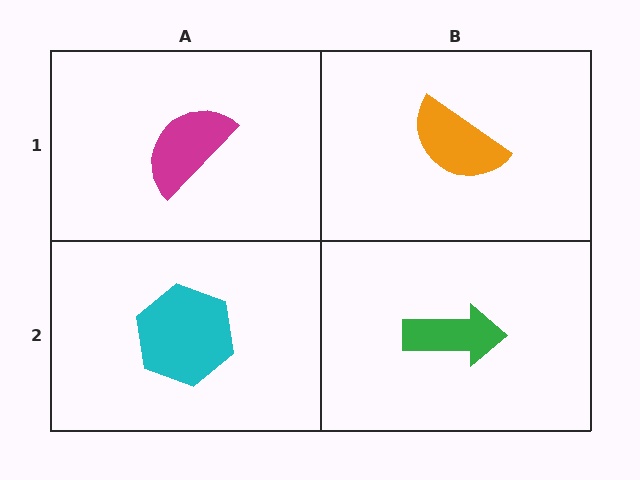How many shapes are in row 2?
2 shapes.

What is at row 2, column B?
A green arrow.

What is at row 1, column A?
A magenta semicircle.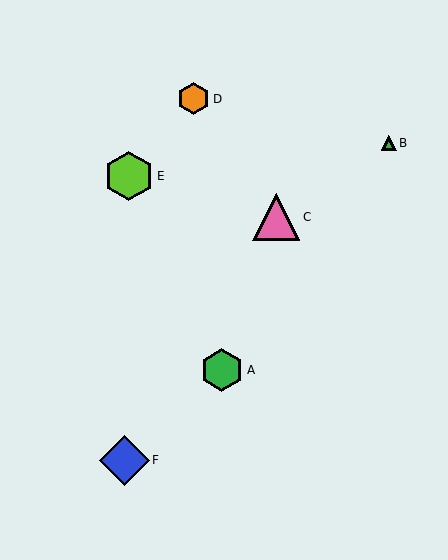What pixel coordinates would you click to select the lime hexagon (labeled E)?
Click at (129, 176) to select the lime hexagon E.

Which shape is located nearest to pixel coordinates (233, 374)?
The green hexagon (labeled A) at (222, 370) is nearest to that location.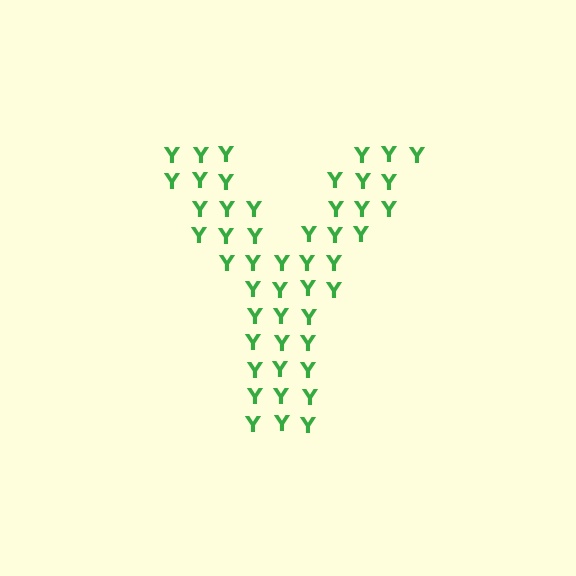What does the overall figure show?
The overall figure shows the letter Y.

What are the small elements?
The small elements are letter Y's.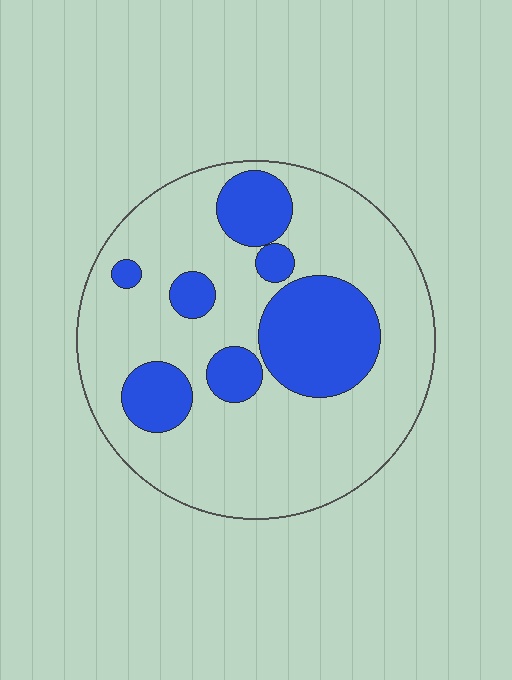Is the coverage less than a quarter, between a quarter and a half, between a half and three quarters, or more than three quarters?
Between a quarter and a half.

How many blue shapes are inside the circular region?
7.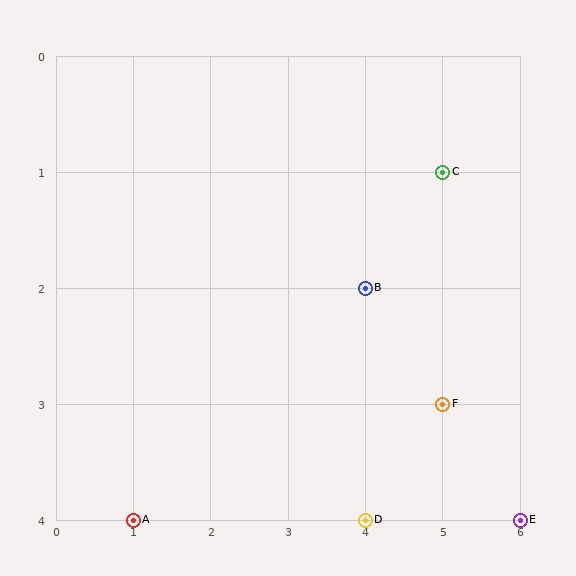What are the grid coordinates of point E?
Point E is at grid coordinates (6, 4).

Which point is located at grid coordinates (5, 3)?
Point F is at (5, 3).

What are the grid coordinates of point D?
Point D is at grid coordinates (4, 4).